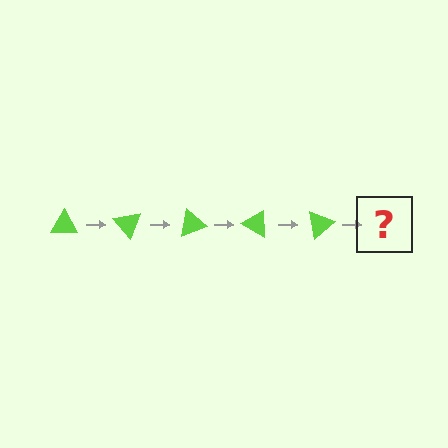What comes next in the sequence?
The next element should be a lime triangle rotated 250 degrees.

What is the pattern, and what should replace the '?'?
The pattern is that the triangle rotates 50 degrees each step. The '?' should be a lime triangle rotated 250 degrees.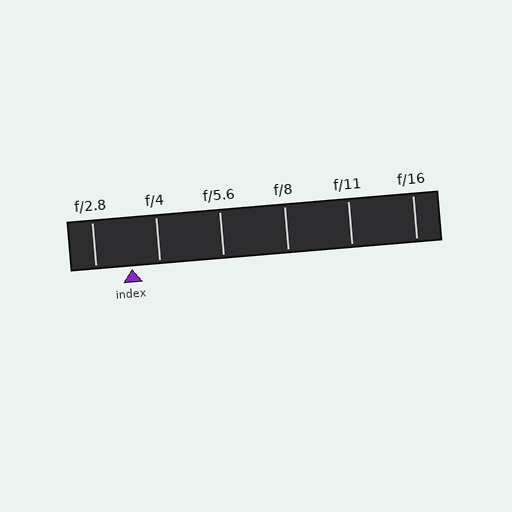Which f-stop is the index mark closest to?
The index mark is closest to f/4.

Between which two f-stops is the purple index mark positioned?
The index mark is between f/2.8 and f/4.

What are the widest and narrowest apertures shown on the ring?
The widest aperture shown is f/2.8 and the narrowest is f/16.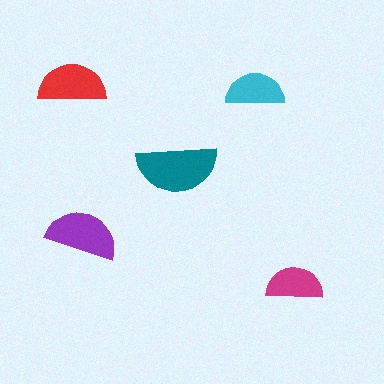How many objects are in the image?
There are 5 objects in the image.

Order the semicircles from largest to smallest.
the teal one, the purple one, the red one, the cyan one, the magenta one.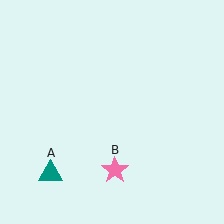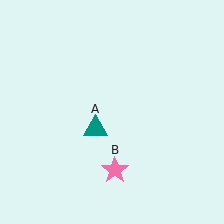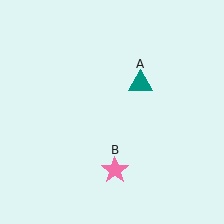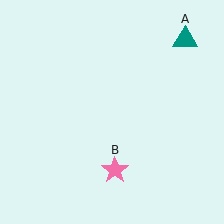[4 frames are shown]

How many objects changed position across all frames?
1 object changed position: teal triangle (object A).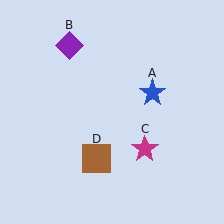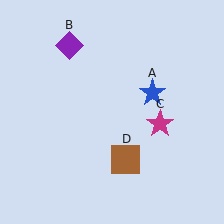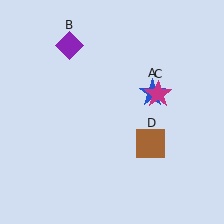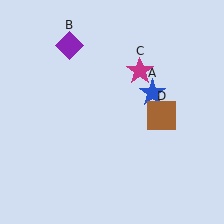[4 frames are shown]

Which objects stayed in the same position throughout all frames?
Blue star (object A) and purple diamond (object B) remained stationary.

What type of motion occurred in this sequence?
The magenta star (object C), brown square (object D) rotated counterclockwise around the center of the scene.